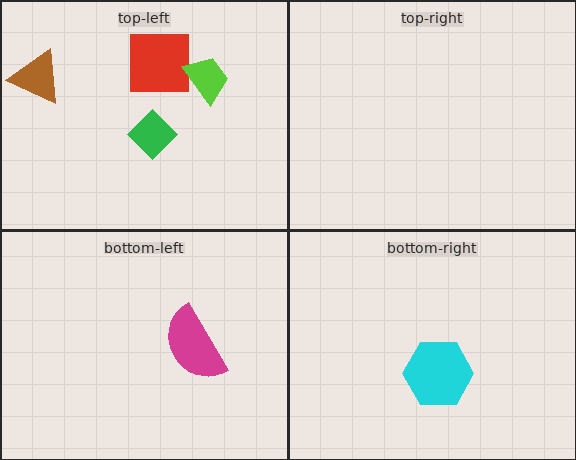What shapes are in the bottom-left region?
The magenta semicircle.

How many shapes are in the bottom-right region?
1.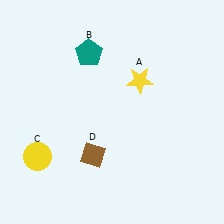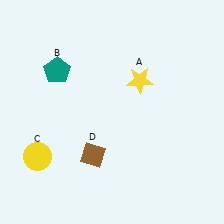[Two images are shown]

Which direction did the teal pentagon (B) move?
The teal pentagon (B) moved left.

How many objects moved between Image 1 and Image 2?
1 object moved between the two images.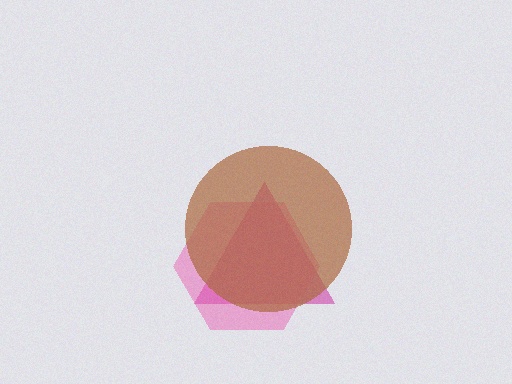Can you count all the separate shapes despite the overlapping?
Yes, there are 3 separate shapes.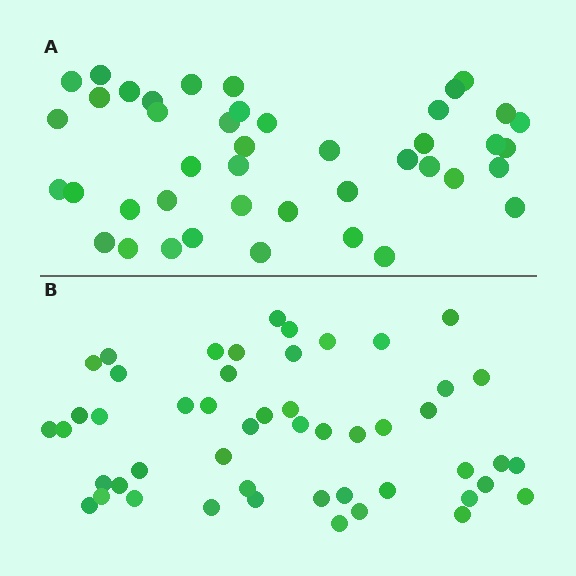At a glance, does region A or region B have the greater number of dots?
Region B (the bottom region) has more dots.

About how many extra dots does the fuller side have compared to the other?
Region B has roughly 8 or so more dots than region A.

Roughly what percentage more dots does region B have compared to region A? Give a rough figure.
About 15% more.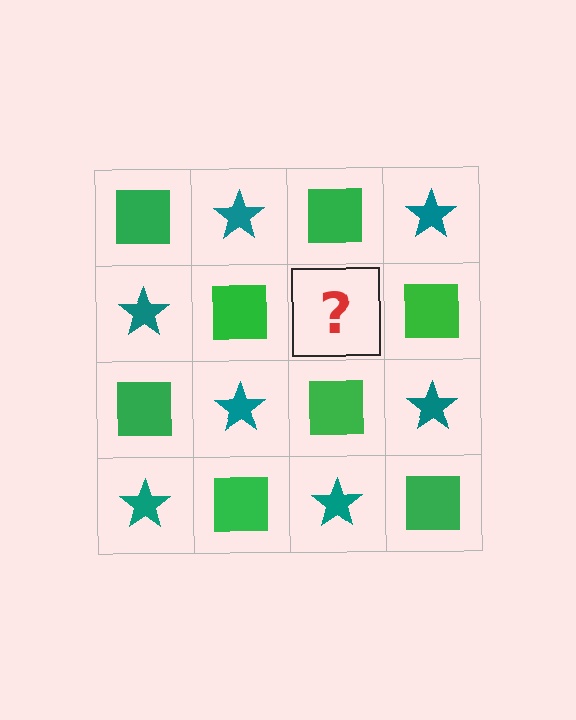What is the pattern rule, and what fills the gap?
The rule is that it alternates green square and teal star in a checkerboard pattern. The gap should be filled with a teal star.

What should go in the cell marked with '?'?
The missing cell should contain a teal star.